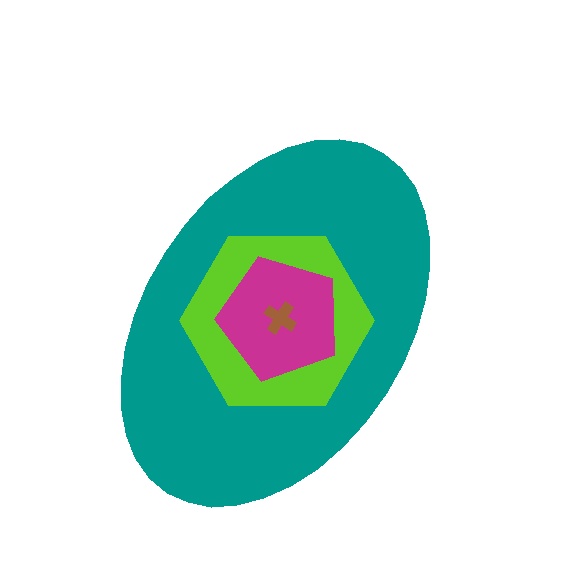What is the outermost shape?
The teal ellipse.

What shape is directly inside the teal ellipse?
The lime hexagon.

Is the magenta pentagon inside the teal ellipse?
Yes.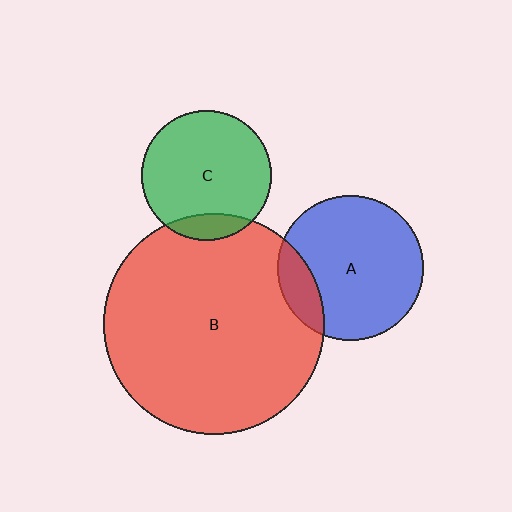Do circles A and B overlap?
Yes.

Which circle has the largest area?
Circle B (red).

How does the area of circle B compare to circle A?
Approximately 2.3 times.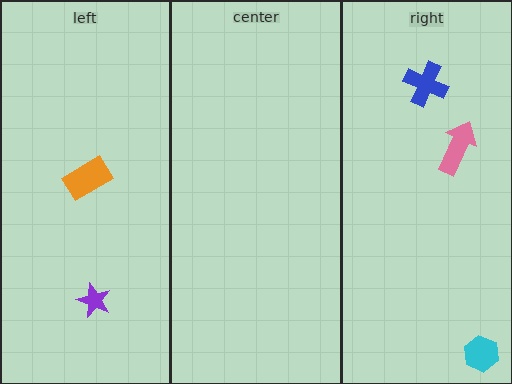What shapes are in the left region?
The purple star, the orange rectangle.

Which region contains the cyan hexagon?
The right region.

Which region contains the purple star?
The left region.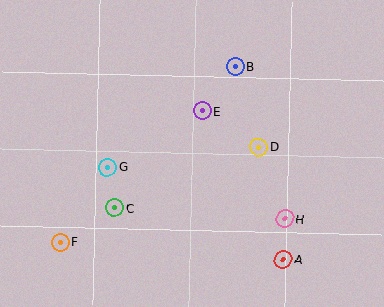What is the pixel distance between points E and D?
The distance between E and D is 67 pixels.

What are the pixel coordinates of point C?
Point C is at (114, 208).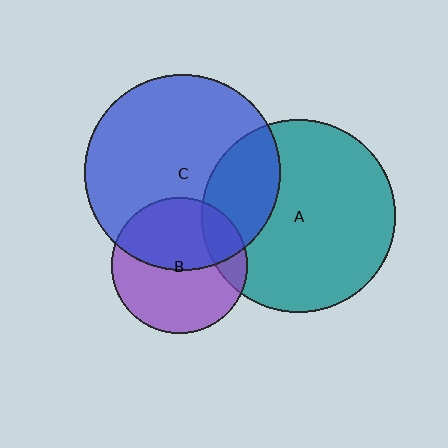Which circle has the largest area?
Circle C (blue).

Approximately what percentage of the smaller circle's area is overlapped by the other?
Approximately 25%.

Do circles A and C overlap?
Yes.